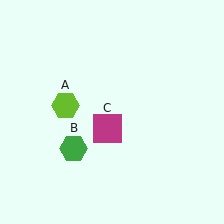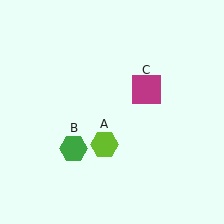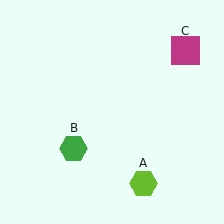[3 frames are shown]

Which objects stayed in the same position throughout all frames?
Green hexagon (object B) remained stationary.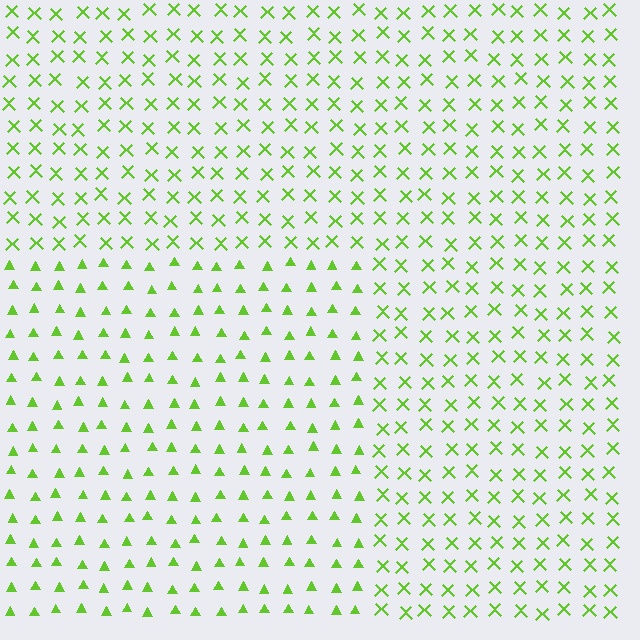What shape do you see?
I see a rectangle.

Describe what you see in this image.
The image is filled with small lime elements arranged in a uniform grid. A rectangle-shaped region contains triangles, while the surrounding area contains X marks. The boundary is defined purely by the change in element shape.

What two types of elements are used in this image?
The image uses triangles inside the rectangle region and X marks outside it.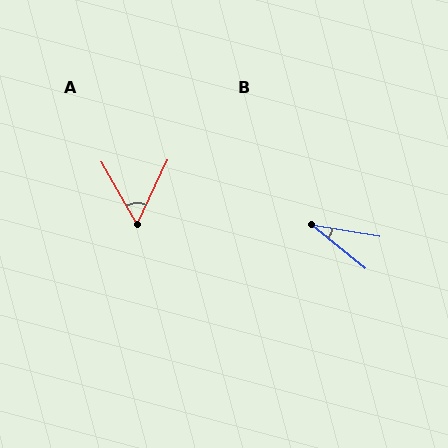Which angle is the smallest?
B, at approximately 30 degrees.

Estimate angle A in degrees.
Approximately 54 degrees.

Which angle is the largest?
A, at approximately 54 degrees.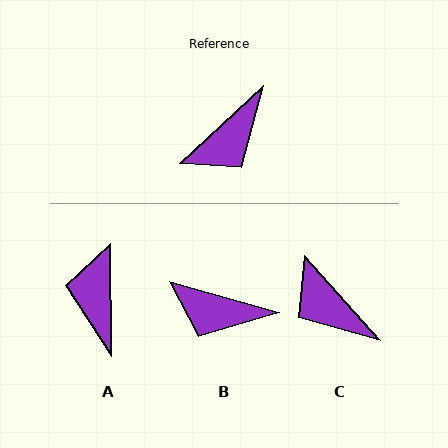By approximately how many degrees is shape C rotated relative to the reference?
Approximately 91 degrees clockwise.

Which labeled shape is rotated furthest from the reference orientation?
A, about 132 degrees away.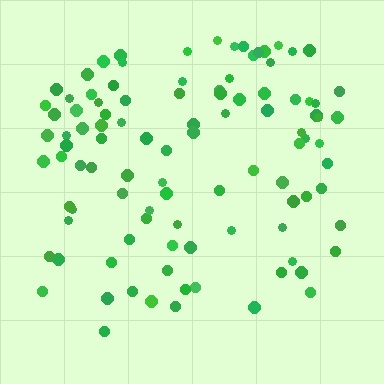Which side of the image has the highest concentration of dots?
The top.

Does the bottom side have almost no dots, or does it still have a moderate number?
Still a moderate number, just noticeably fewer than the top.